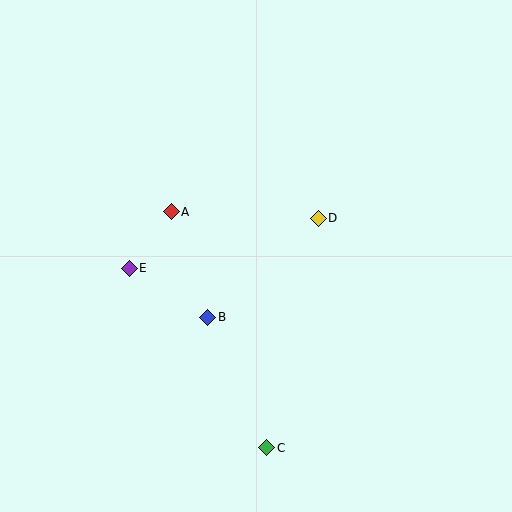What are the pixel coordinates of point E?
Point E is at (129, 268).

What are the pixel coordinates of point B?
Point B is at (208, 317).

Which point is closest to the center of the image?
Point D at (318, 218) is closest to the center.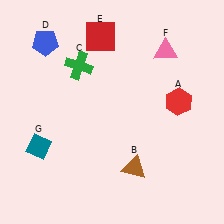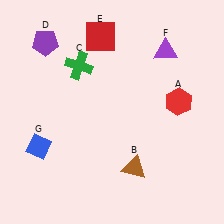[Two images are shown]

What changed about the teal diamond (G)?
In Image 1, G is teal. In Image 2, it changed to blue.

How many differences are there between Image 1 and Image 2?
There are 3 differences between the two images.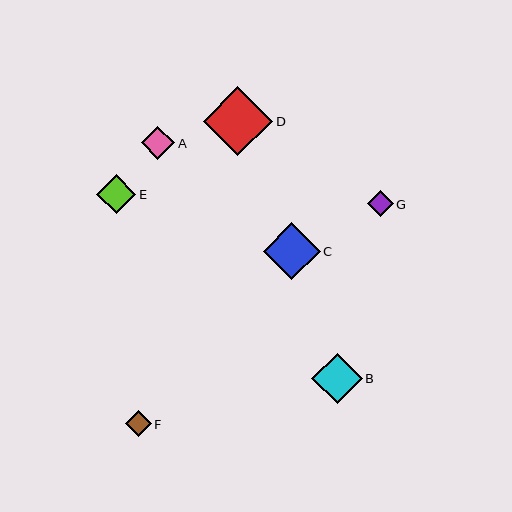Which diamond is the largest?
Diamond D is the largest with a size of approximately 70 pixels.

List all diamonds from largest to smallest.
From largest to smallest: D, C, B, E, A, G, F.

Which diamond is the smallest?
Diamond F is the smallest with a size of approximately 25 pixels.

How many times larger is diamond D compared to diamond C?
Diamond D is approximately 1.2 times the size of diamond C.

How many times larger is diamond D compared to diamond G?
Diamond D is approximately 2.7 times the size of diamond G.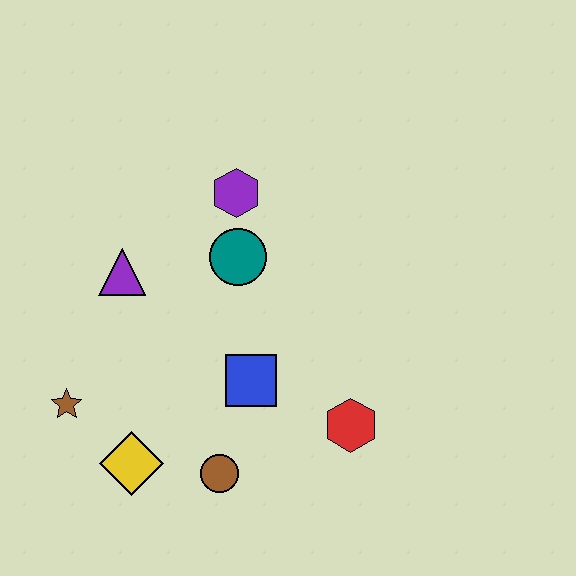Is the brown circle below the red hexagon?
Yes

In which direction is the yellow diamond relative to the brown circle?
The yellow diamond is to the left of the brown circle.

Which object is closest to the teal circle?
The purple hexagon is closest to the teal circle.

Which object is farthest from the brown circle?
The purple hexagon is farthest from the brown circle.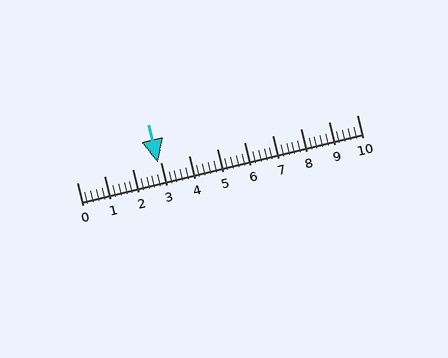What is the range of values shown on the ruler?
The ruler shows values from 0 to 10.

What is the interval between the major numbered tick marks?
The major tick marks are spaced 1 units apart.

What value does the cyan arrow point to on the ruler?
The cyan arrow points to approximately 2.9.